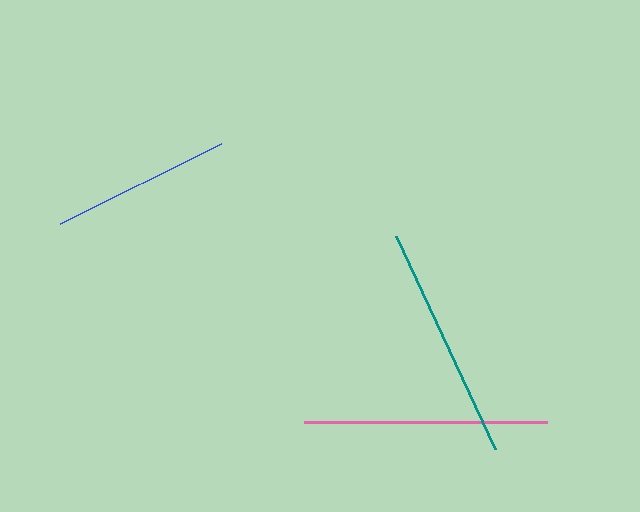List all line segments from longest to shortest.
From longest to shortest: pink, teal, blue.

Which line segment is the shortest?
The blue line is the shortest at approximately 180 pixels.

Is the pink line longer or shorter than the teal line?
The pink line is longer than the teal line.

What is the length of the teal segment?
The teal segment is approximately 235 pixels long.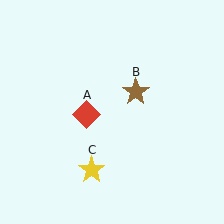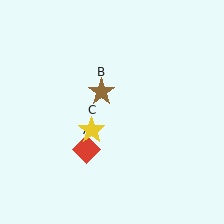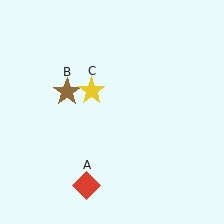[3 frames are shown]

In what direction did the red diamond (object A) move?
The red diamond (object A) moved down.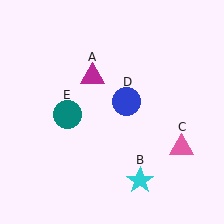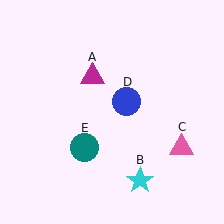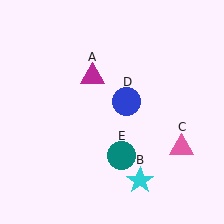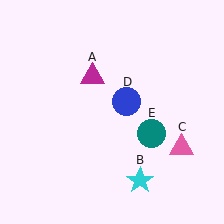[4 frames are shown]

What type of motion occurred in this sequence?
The teal circle (object E) rotated counterclockwise around the center of the scene.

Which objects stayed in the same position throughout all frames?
Magenta triangle (object A) and cyan star (object B) and pink triangle (object C) and blue circle (object D) remained stationary.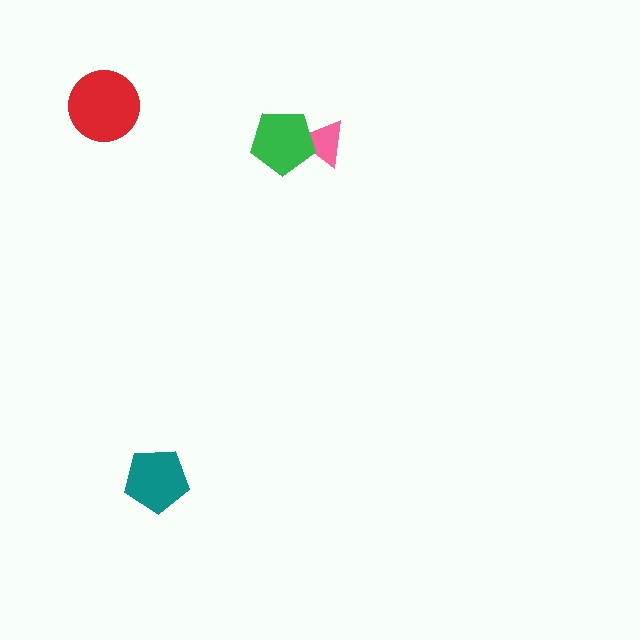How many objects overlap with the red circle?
0 objects overlap with the red circle.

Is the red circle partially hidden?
No, no other shape covers it.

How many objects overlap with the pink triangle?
1 object overlaps with the pink triangle.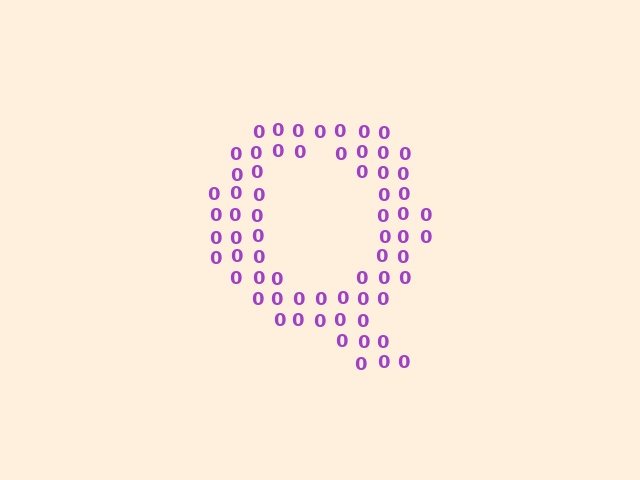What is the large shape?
The large shape is the letter Q.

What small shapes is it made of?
It is made of small digit 0's.